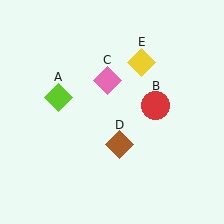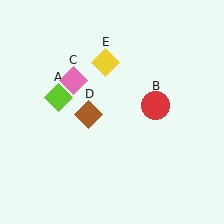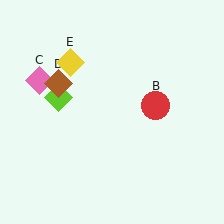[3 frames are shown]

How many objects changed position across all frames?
3 objects changed position: pink diamond (object C), brown diamond (object D), yellow diamond (object E).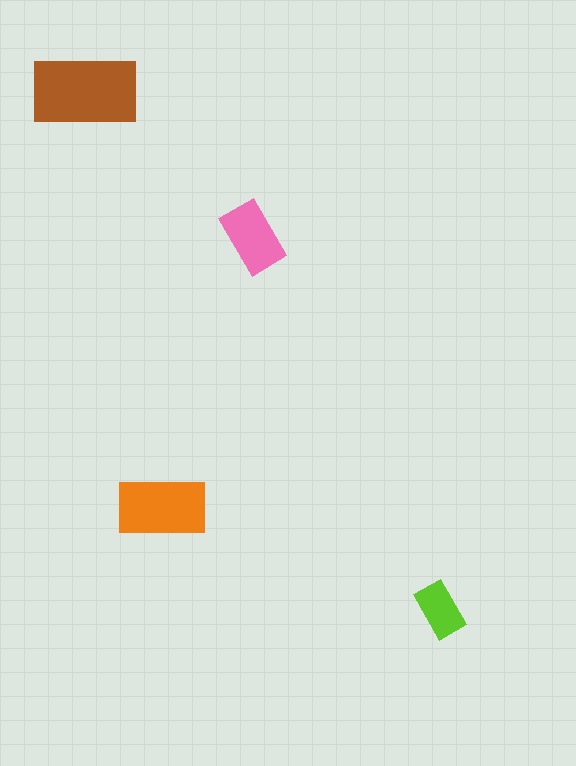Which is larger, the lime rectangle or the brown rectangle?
The brown one.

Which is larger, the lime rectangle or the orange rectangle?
The orange one.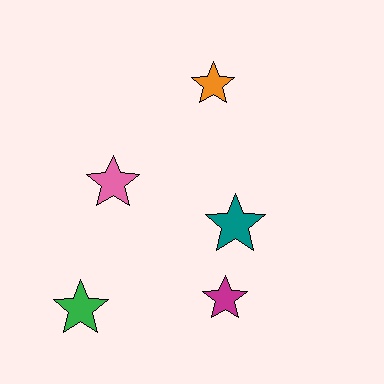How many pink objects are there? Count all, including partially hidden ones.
There is 1 pink object.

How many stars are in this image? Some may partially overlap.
There are 5 stars.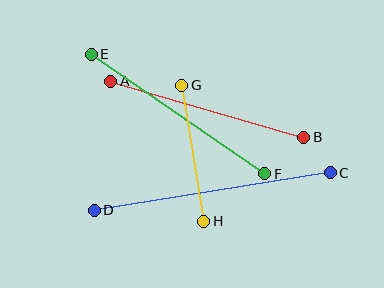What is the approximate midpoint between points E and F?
The midpoint is at approximately (178, 114) pixels.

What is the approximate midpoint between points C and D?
The midpoint is at approximately (212, 192) pixels.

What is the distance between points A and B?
The distance is approximately 201 pixels.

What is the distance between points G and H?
The distance is approximately 137 pixels.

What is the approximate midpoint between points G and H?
The midpoint is at approximately (193, 153) pixels.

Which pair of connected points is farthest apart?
Points C and D are farthest apart.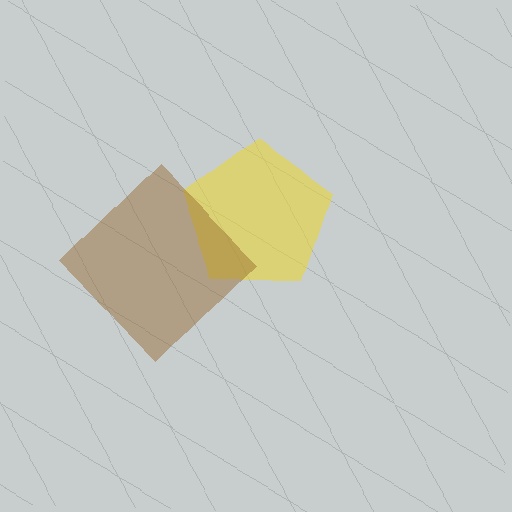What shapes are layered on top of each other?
The layered shapes are: a yellow pentagon, a brown diamond.